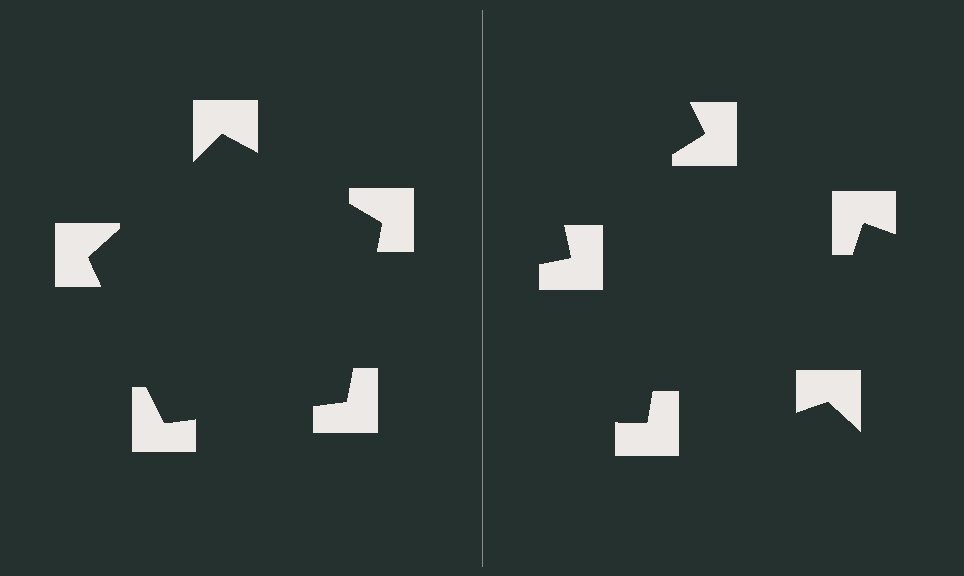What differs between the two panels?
The notched squares are positioned identically on both sides; only the wedge orientations differ. On the left they align to a pentagon; on the right they are misaligned.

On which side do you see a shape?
An illusory pentagon appears on the left side. On the right side the wedge cuts are rotated, so no coherent shape forms.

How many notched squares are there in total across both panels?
10 — 5 on each side.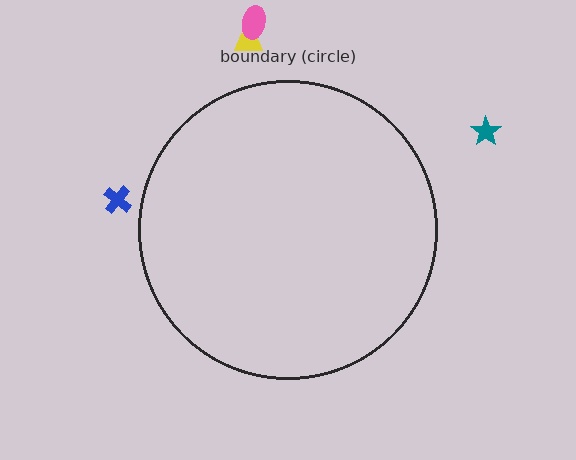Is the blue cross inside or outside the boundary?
Outside.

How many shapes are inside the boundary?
0 inside, 4 outside.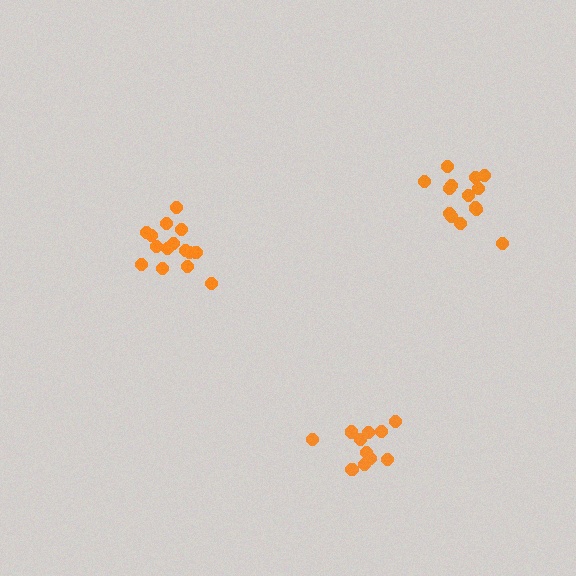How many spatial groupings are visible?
There are 3 spatial groupings.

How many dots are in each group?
Group 1: 11 dots, Group 2: 15 dots, Group 3: 14 dots (40 total).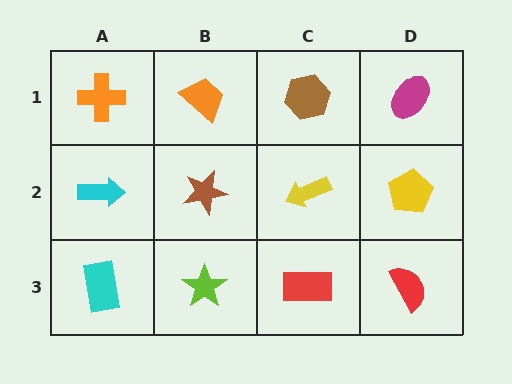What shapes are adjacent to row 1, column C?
A yellow arrow (row 2, column C), an orange trapezoid (row 1, column B), a magenta ellipse (row 1, column D).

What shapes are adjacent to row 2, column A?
An orange cross (row 1, column A), a cyan rectangle (row 3, column A), a brown star (row 2, column B).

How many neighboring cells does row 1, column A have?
2.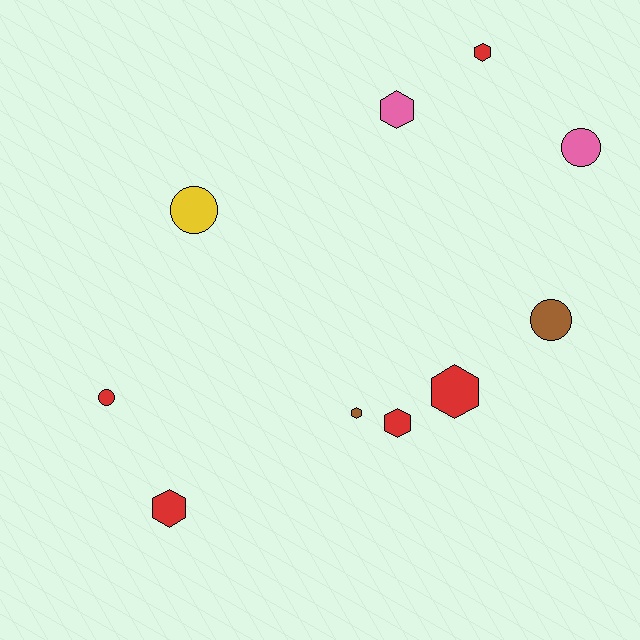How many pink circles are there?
There is 1 pink circle.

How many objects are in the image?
There are 10 objects.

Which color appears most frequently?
Red, with 5 objects.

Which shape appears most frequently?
Hexagon, with 6 objects.